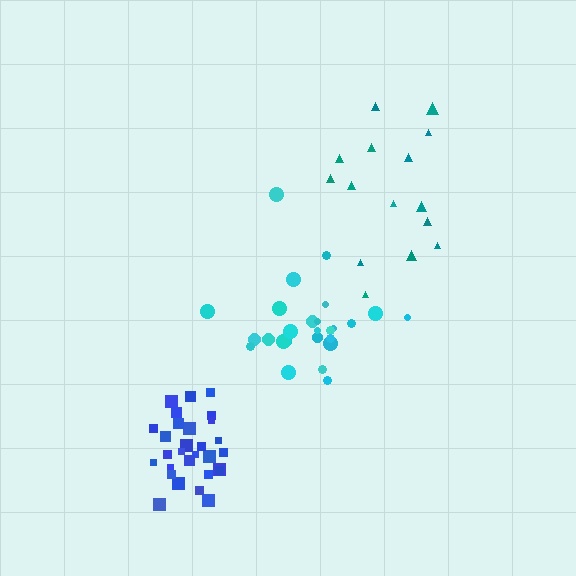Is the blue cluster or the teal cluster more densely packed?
Blue.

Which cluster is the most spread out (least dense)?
Teal.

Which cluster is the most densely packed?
Blue.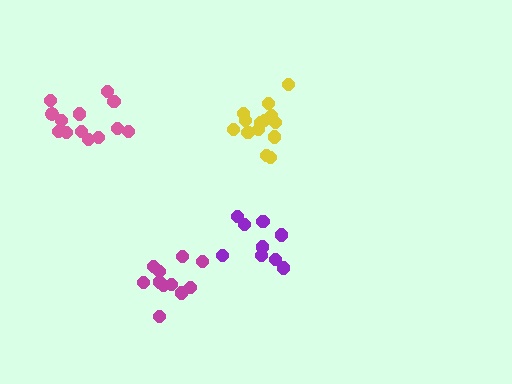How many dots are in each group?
Group 1: 9 dots, Group 2: 14 dots, Group 3: 13 dots, Group 4: 11 dots (47 total).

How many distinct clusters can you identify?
There are 4 distinct clusters.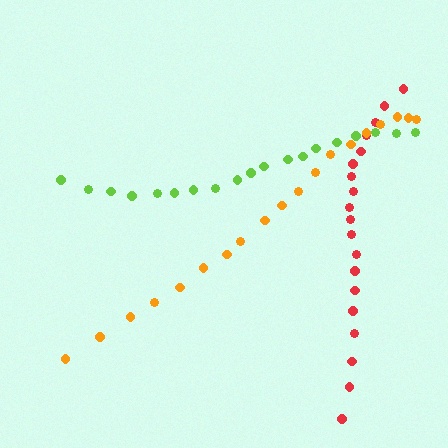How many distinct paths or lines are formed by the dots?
There are 3 distinct paths.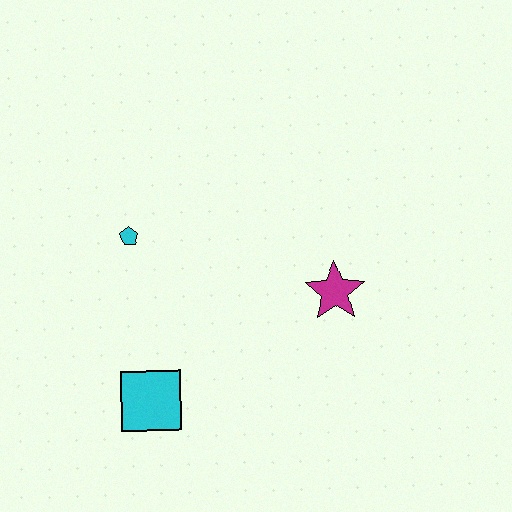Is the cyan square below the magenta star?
Yes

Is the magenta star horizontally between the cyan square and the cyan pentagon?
No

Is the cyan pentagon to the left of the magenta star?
Yes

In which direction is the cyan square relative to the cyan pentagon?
The cyan square is below the cyan pentagon.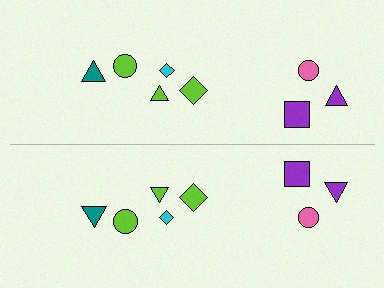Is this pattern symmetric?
Yes, this pattern has bilateral (reflection) symmetry.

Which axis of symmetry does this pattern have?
The pattern has a horizontal axis of symmetry running through the center of the image.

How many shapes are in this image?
There are 16 shapes in this image.